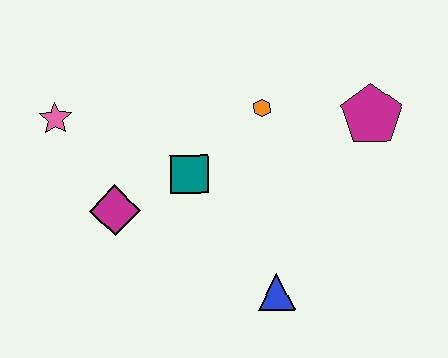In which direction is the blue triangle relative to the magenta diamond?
The blue triangle is to the right of the magenta diamond.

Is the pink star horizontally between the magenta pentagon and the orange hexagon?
No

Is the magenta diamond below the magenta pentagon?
Yes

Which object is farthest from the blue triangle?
The pink star is farthest from the blue triangle.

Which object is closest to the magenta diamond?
The teal square is closest to the magenta diamond.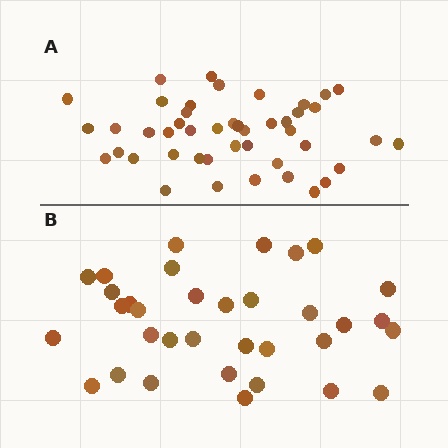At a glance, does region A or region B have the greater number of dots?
Region A (the top region) has more dots.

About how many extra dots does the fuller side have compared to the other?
Region A has roughly 12 or so more dots than region B.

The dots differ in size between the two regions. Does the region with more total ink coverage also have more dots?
No. Region B has more total ink coverage because its dots are larger, but region A actually contains more individual dots. Total area can be misleading — the number of items is what matters here.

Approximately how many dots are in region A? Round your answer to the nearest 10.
About 40 dots. (The exact count is 45, which rounds to 40.)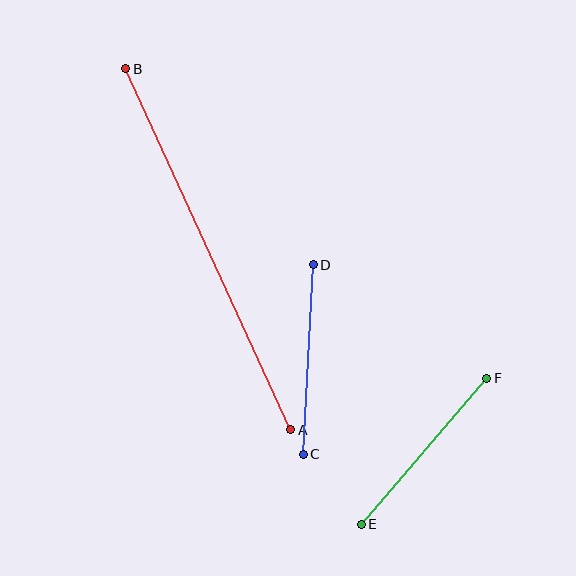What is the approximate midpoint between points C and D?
The midpoint is at approximately (308, 360) pixels.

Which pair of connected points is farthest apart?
Points A and B are farthest apart.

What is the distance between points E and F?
The distance is approximately 193 pixels.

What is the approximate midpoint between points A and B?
The midpoint is at approximately (208, 249) pixels.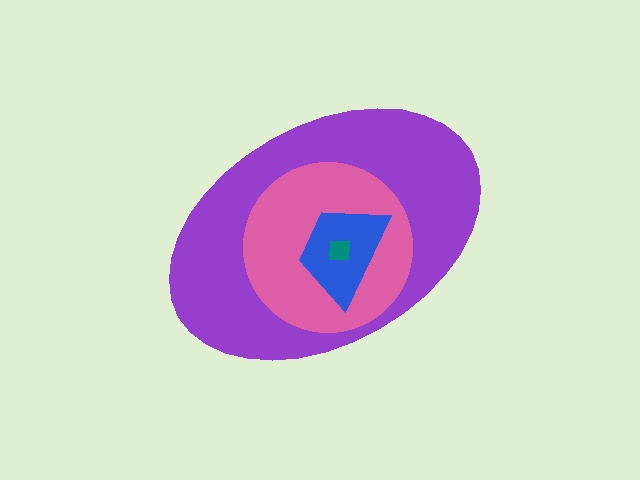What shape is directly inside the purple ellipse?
The pink circle.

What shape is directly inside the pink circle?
The blue trapezoid.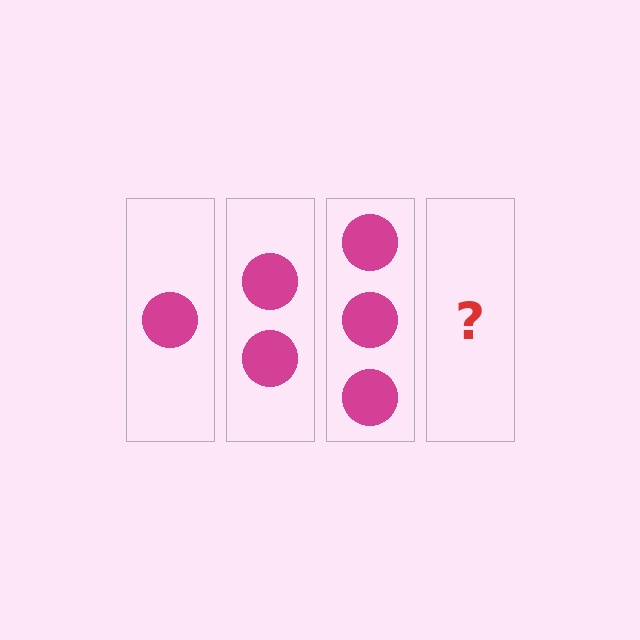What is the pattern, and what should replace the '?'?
The pattern is that each step adds one more circle. The '?' should be 4 circles.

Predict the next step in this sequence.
The next step is 4 circles.